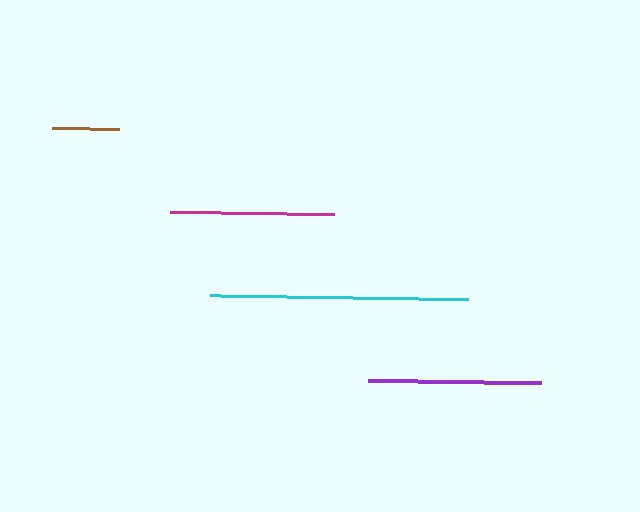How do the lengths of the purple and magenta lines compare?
The purple and magenta lines are approximately the same length.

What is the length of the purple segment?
The purple segment is approximately 174 pixels long.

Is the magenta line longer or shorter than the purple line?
The purple line is longer than the magenta line.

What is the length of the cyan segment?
The cyan segment is approximately 257 pixels long.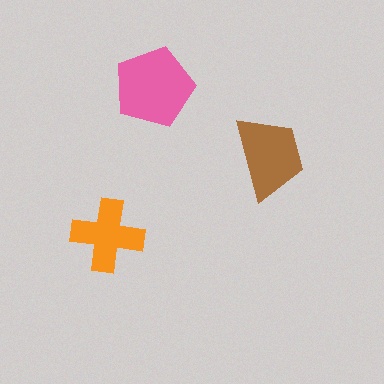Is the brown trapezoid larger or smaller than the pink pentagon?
Smaller.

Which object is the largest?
The pink pentagon.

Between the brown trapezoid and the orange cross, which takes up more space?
The brown trapezoid.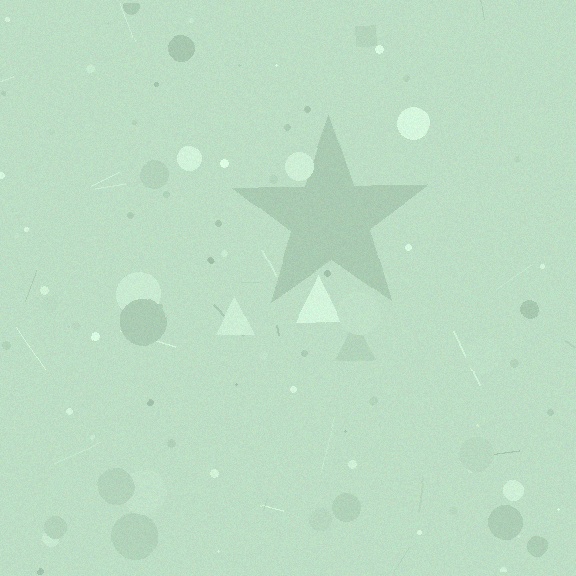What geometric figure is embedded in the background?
A star is embedded in the background.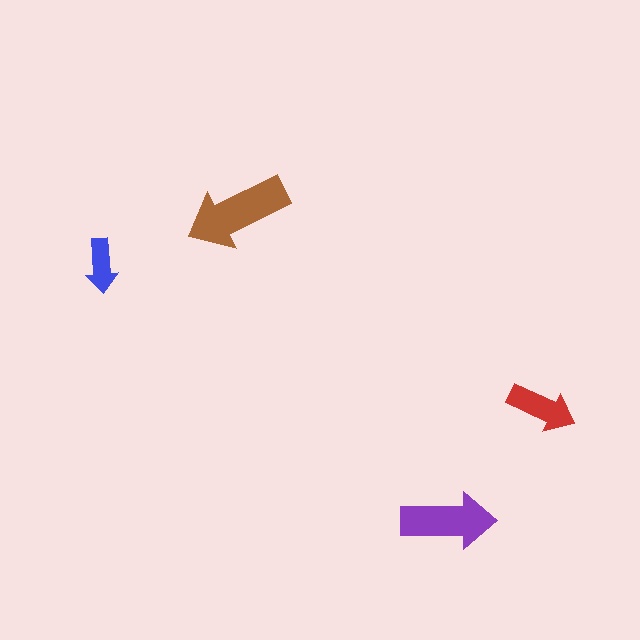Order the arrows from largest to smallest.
the brown one, the purple one, the red one, the blue one.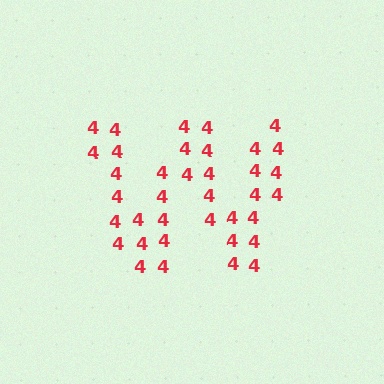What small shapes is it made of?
It is made of small digit 4's.